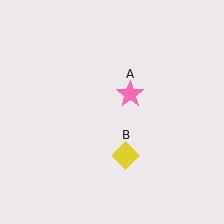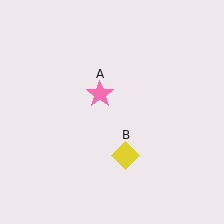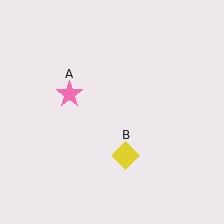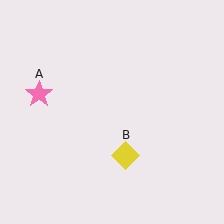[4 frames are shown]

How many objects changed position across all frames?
1 object changed position: pink star (object A).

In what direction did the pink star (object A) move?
The pink star (object A) moved left.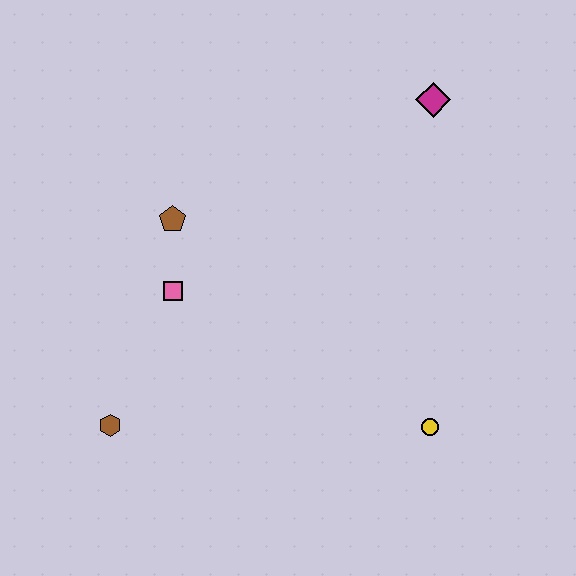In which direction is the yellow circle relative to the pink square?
The yellow circle is to the right of the pink square.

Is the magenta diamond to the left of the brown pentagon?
No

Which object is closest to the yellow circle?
The pink square is closest to the yellow circle.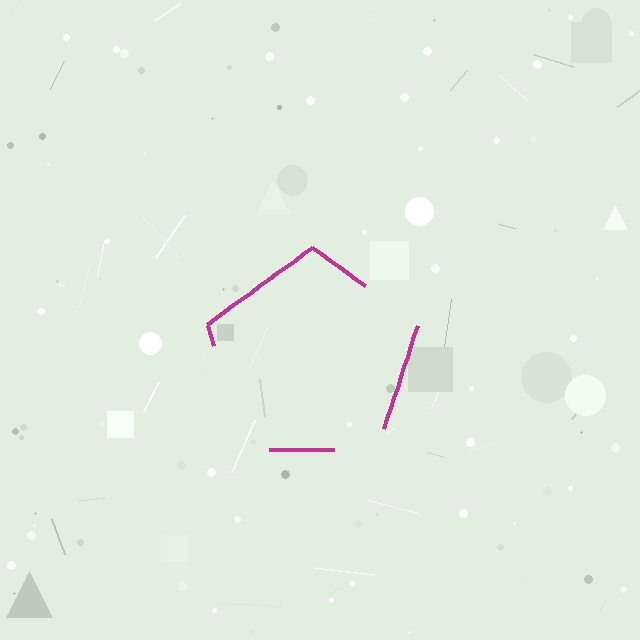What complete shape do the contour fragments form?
The contour fragments form a pentagon.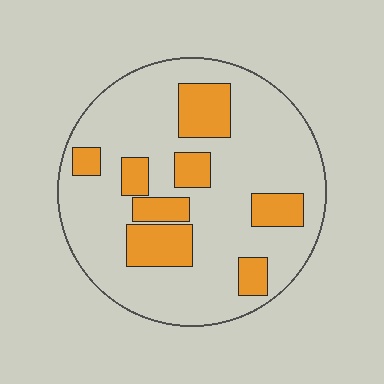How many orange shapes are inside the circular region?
8.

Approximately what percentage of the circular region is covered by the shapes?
Approximately 25%.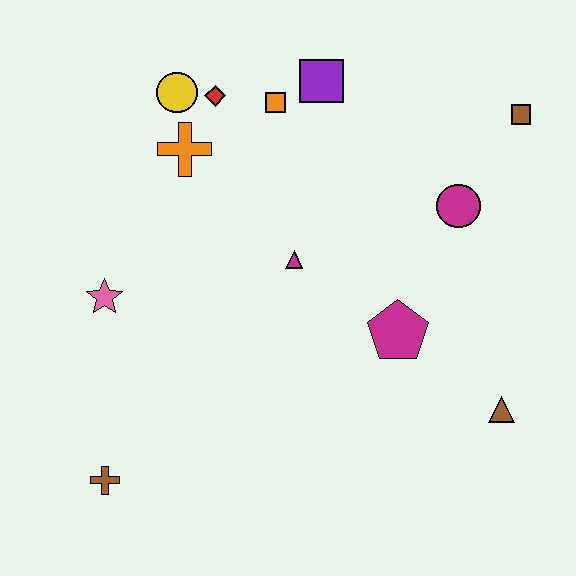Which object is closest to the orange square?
The purple square is closest to the orange square.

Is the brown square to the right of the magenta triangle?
Yes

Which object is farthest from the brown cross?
The brown square is farthest from the brown cross.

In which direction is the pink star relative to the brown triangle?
The pink star is to the left of the brown triangle.